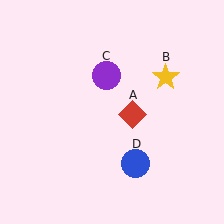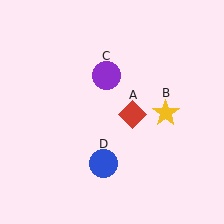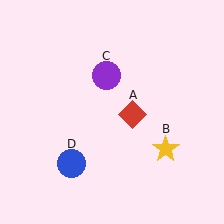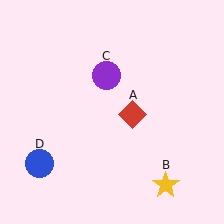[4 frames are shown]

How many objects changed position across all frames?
2 objects changed position: yellow star (object B), blue circle (object D).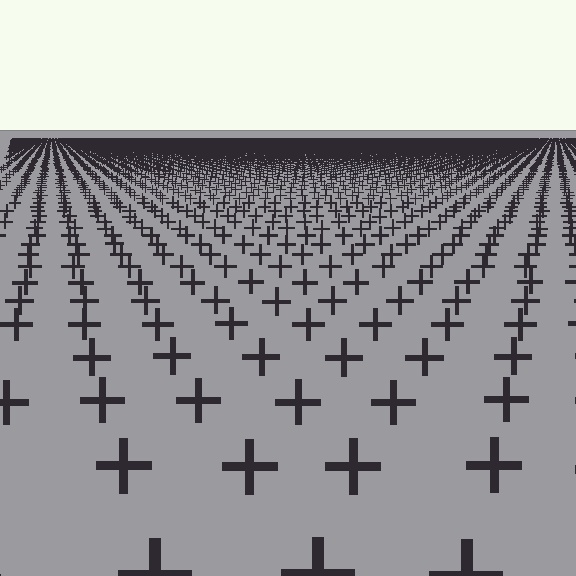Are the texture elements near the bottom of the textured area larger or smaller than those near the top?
Larger. Near the bottom, elements are closer to the viewer and appear at a bigger on-screen size.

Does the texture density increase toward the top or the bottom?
Density increases toward the top.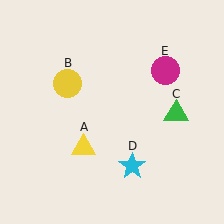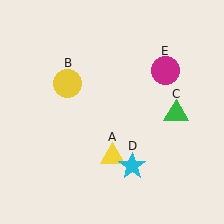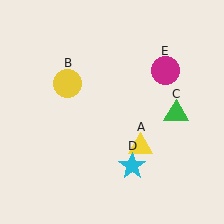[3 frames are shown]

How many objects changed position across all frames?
1 object changed position: yellow triangle (object A).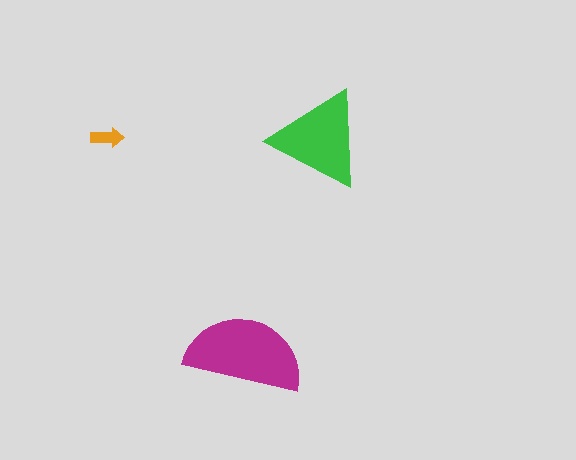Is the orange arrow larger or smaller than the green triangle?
Smaller.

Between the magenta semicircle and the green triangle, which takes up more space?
The magenta semicircle.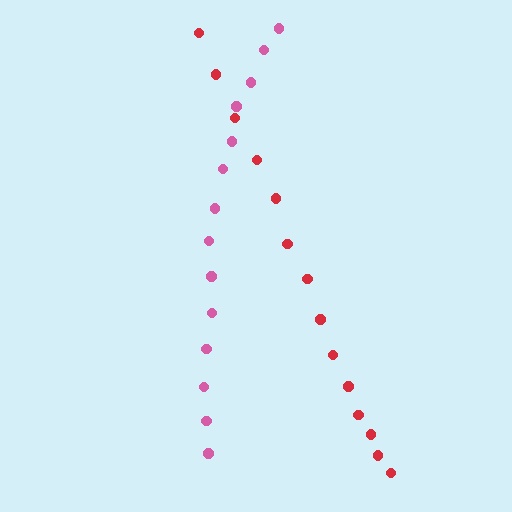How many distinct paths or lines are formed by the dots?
There are 2 distinct paths.